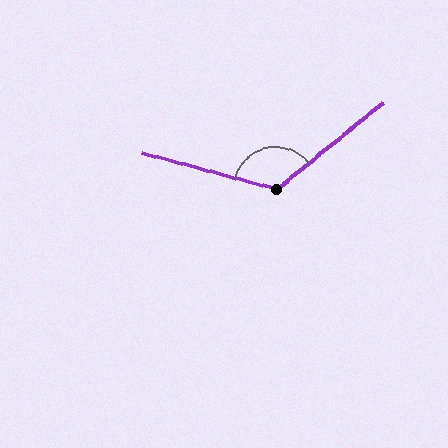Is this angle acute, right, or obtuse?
It is obtuse.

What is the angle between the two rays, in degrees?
Approximately 126 degrees.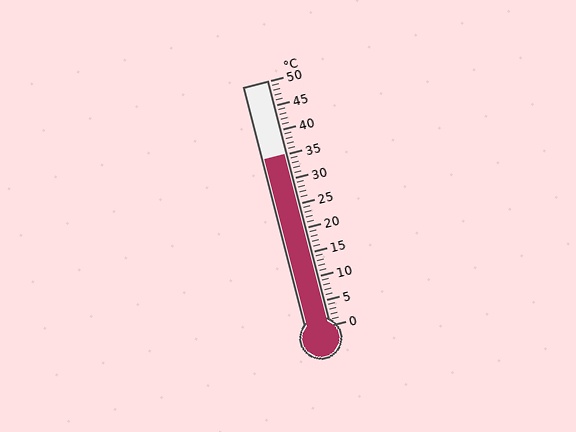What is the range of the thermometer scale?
The thermometer scale ranges from 0°C to 50°C.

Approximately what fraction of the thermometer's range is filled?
The thermometer is filled to approximately 70% of its range.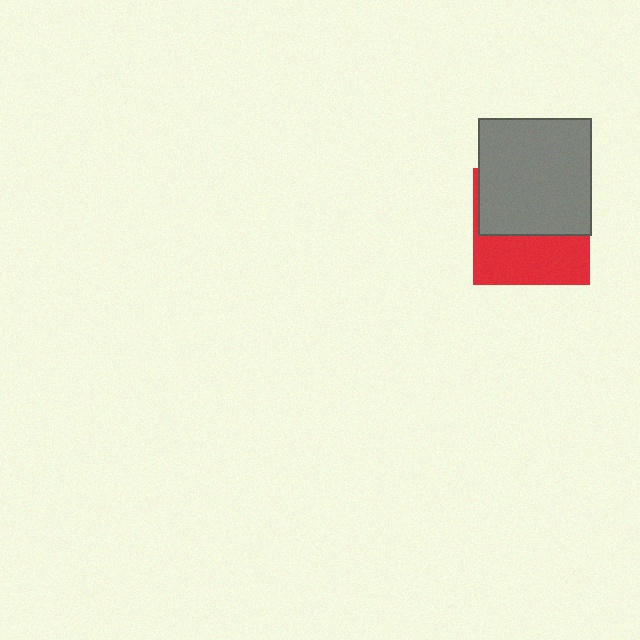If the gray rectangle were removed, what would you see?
You would see the complete red square.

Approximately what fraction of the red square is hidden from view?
Roughly 56% of the red square is hidden behind the gray rectangle.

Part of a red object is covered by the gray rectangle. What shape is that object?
It is a square.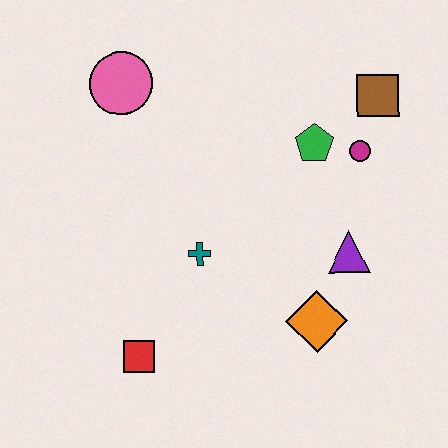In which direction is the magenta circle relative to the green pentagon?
The magenta circle is to the right of the green pentagon.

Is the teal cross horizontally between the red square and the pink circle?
No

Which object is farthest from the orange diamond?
The pink circle is farthest from the orange diamond.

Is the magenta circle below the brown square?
Yes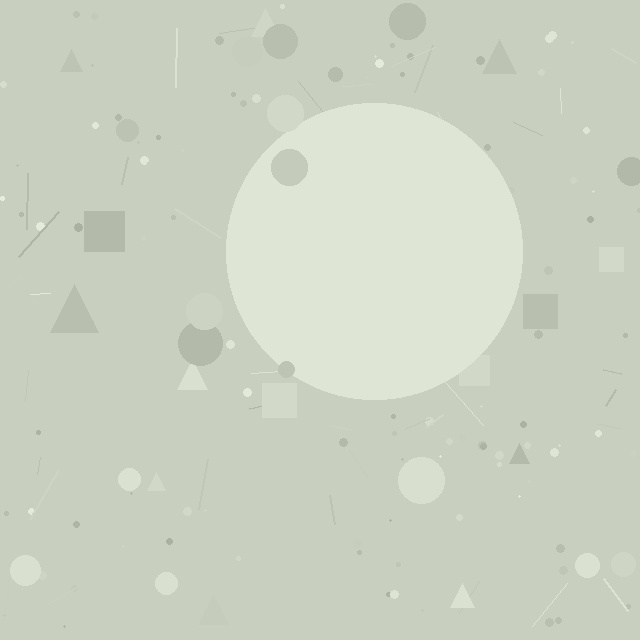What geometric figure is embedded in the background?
A circle is embedded in the background.